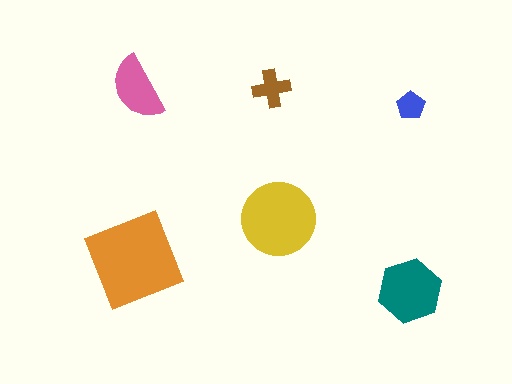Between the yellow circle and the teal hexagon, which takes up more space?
The yellow circle.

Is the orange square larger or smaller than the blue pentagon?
Larger.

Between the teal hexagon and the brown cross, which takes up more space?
The teal hexagon.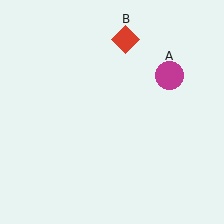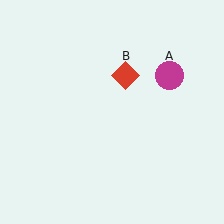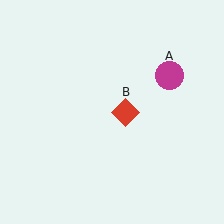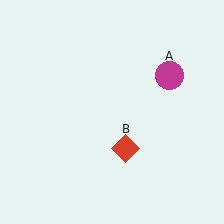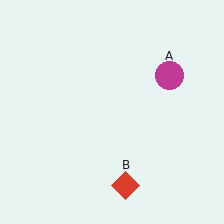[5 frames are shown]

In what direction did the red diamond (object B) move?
The red diamond (object B) moved down.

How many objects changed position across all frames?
1 object changed position: red diamond (object B).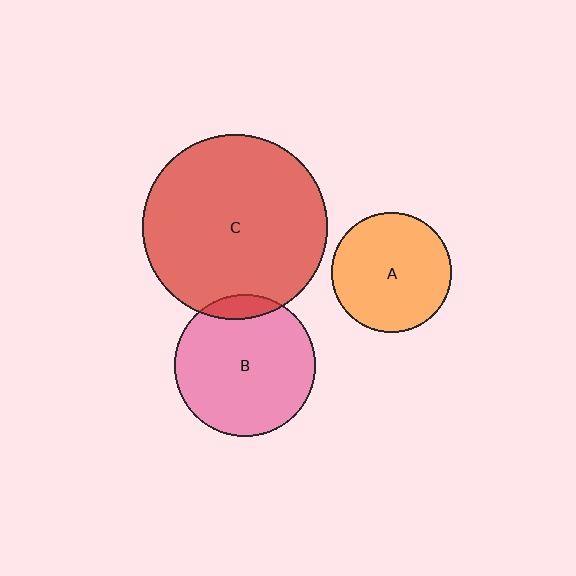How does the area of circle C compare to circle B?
Approximately 1.7 times.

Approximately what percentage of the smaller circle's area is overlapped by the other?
Approximately 10%.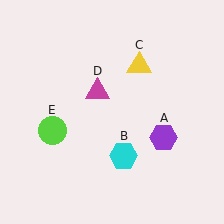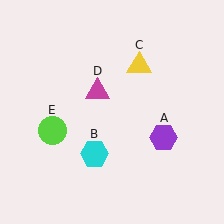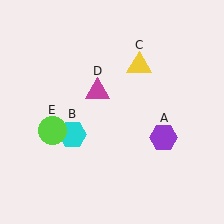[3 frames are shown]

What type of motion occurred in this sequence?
The cyan hexagon (object B) rotated clockwise around the center of the scene.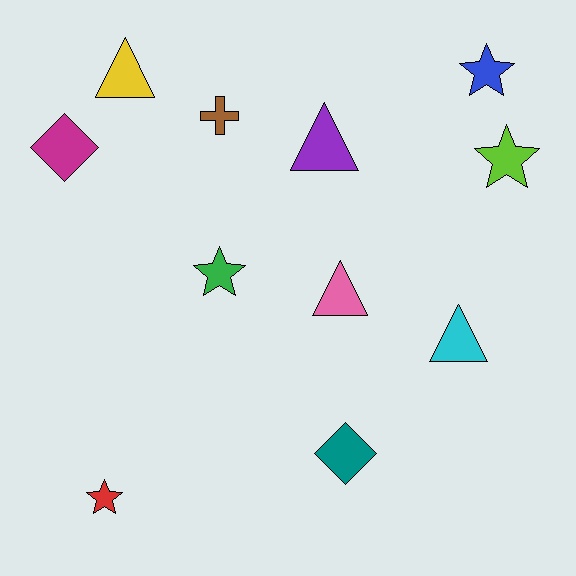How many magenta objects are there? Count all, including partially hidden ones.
There is 1 magenta object.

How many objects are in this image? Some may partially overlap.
There are 11 objects.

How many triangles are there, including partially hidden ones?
There are 4 triangles.